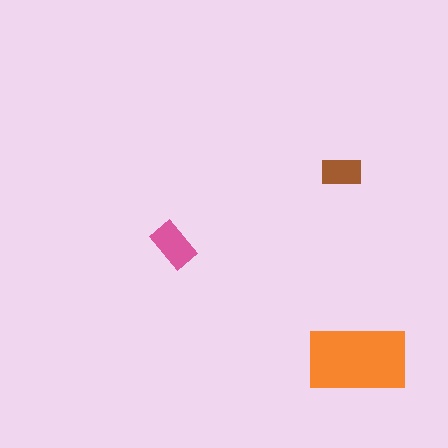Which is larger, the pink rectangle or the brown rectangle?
The pink one.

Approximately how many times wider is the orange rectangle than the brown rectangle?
About 2.5 times wider.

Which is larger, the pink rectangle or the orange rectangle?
The orange one.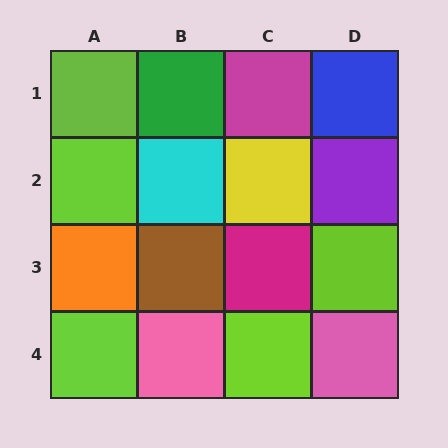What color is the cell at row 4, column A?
Lime.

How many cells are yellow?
1 cell is yellow.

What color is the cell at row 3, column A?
Orange.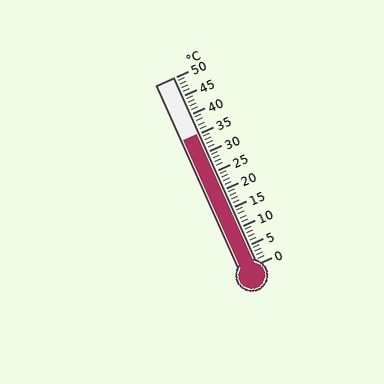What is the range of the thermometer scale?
The thermometer scale ranges from 0°C to 50°C.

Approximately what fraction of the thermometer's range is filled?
The thermometer is filled to approximately 70% of its range.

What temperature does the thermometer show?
The thermometer shows approximately 35°C.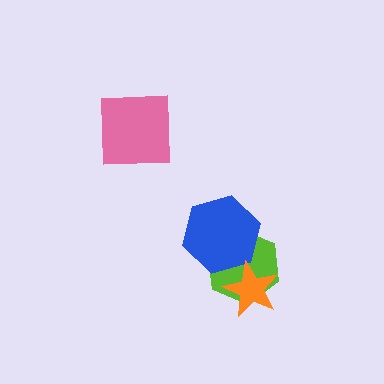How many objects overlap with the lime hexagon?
2 objects overlap with the lime hexagon.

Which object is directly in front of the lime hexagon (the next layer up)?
The blue hexagon is directly in front of the lime hexagon.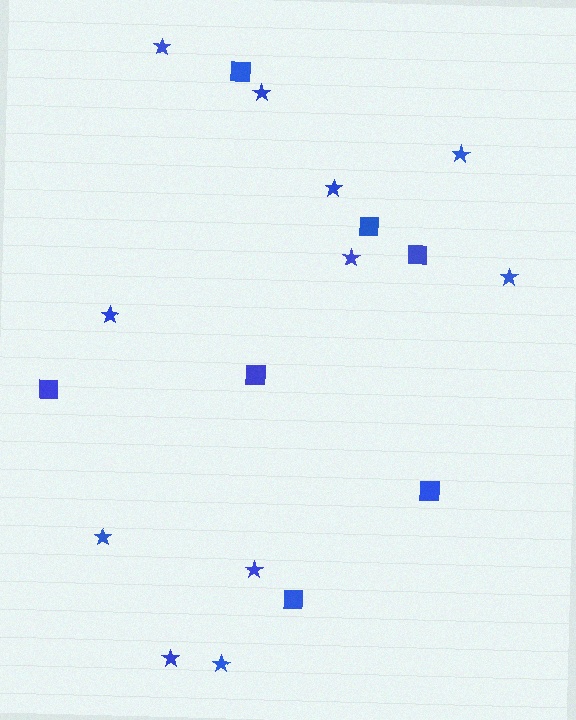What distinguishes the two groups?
There are 2 groups: one group of squares (7) and one group of stars (11).